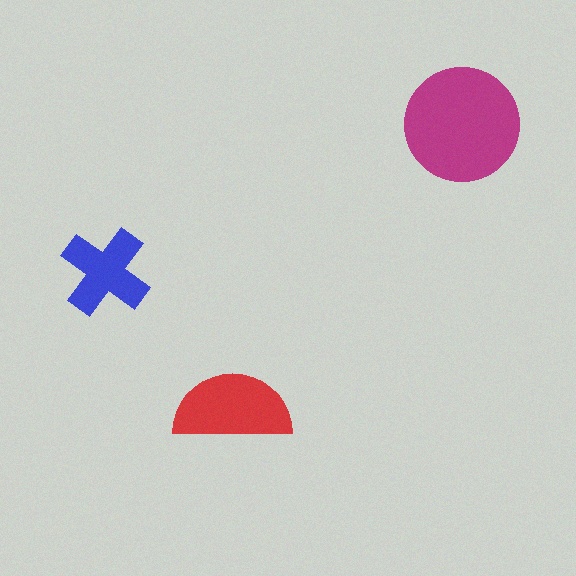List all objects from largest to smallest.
The magenta circle, the red semicircle, the blue cross.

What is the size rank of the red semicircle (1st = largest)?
2nd.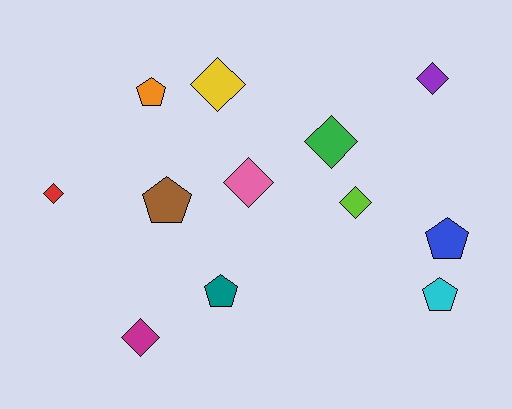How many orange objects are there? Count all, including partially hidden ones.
There is 1 orange object.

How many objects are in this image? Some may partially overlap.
There are 12 objects.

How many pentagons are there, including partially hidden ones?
There are 5 pentagons.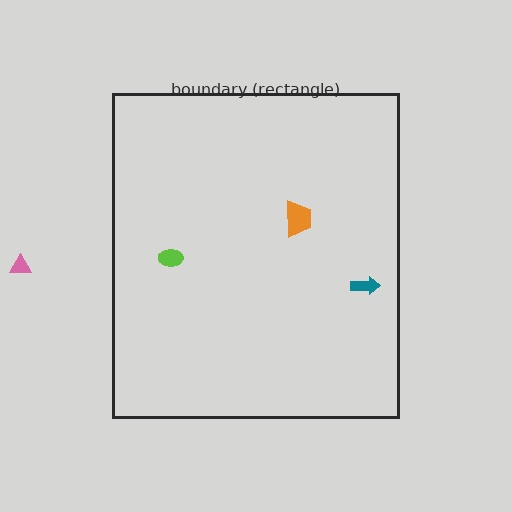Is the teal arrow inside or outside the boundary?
Inside.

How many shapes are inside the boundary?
3 inside, 1 outside.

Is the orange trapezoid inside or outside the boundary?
Inside.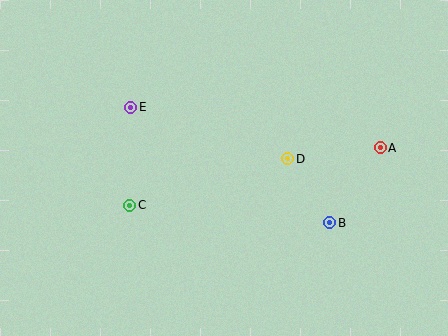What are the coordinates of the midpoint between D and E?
The midpoint between D and E is at (209, 133).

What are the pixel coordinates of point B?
Point B is at (330, 223).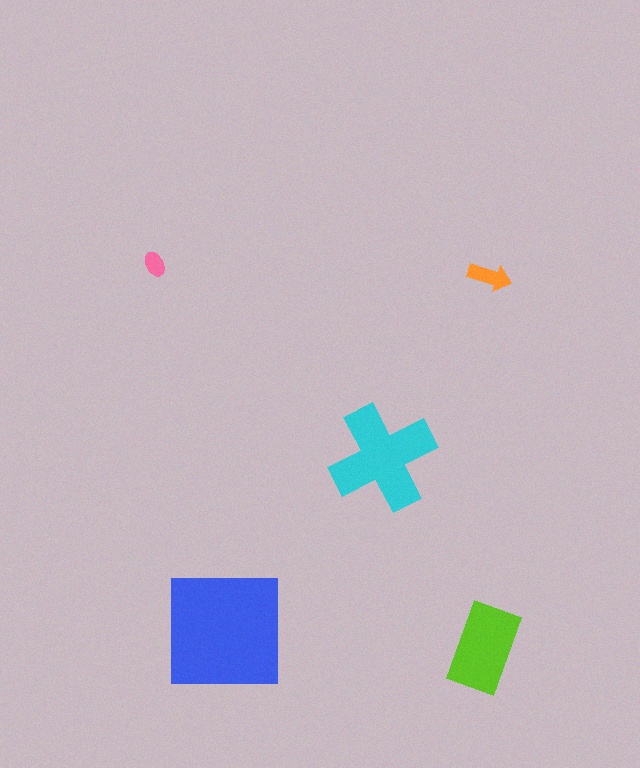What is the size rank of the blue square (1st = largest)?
1st.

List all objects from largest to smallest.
The blue square, the cyan cross, the lime rectangle, the orange arrow, the pink ellipse.